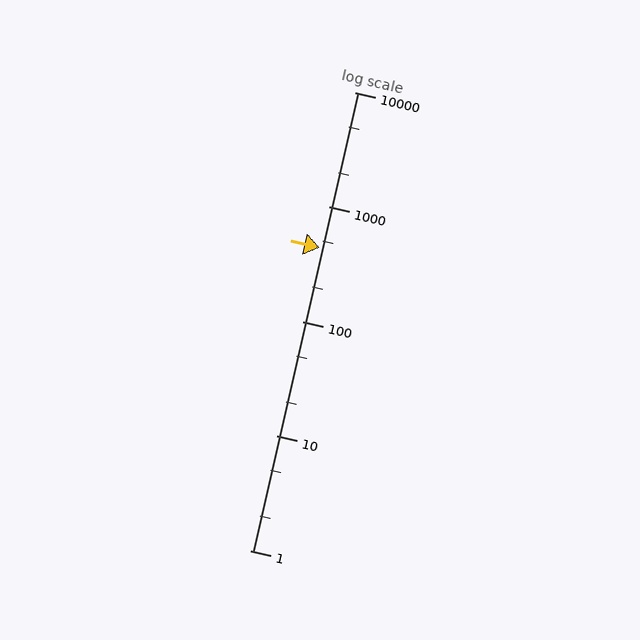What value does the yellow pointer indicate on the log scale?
The pointer indicates approximately 440.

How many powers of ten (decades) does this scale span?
The scale spans 4 decades, from 1 to 10000.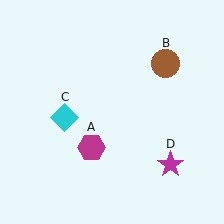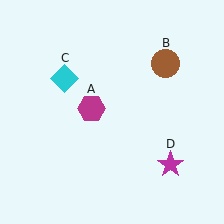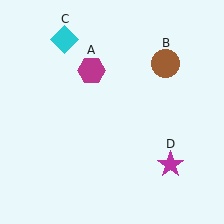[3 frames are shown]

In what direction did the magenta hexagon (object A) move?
The magenta hexagon (object A) moved up.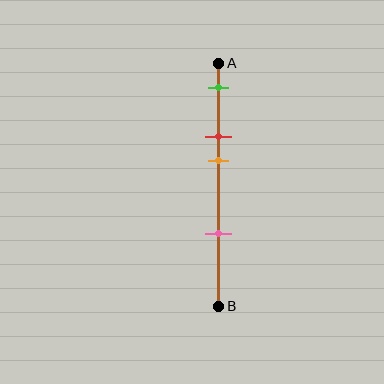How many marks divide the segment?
There are 4 marks dividing the segment.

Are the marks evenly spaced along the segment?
No, the marks are not evenly spaced.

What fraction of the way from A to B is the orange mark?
The orange mark is approximately 40% (0.4) of the way from A to B.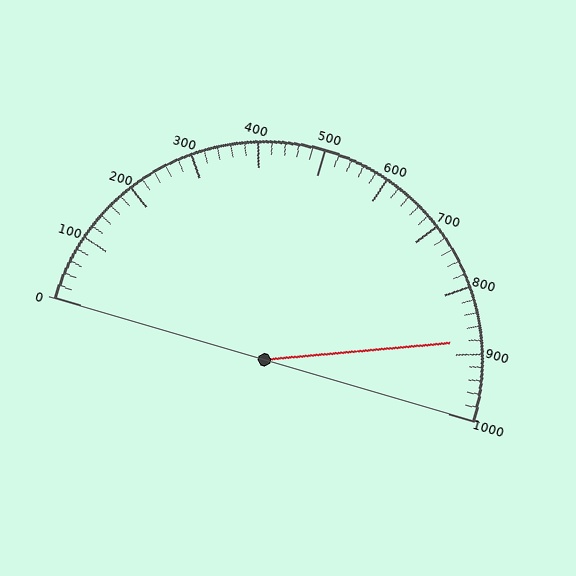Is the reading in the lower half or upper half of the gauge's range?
The reading is in the upper half of the range (0 to 1000).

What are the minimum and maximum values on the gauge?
The gauge ranges from 0 to 1000.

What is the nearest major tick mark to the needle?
The nearest major tick mark is 900.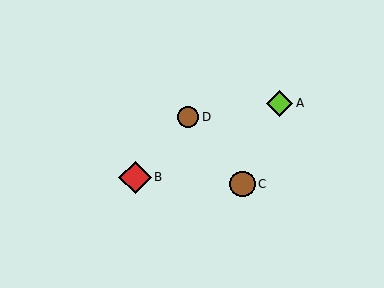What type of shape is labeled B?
Shape B is a red diamond.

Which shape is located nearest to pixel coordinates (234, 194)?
The brown circle (labeled C) at (243, 184) is nearest to that location.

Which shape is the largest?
The red diamond (labeled B) is the largest.